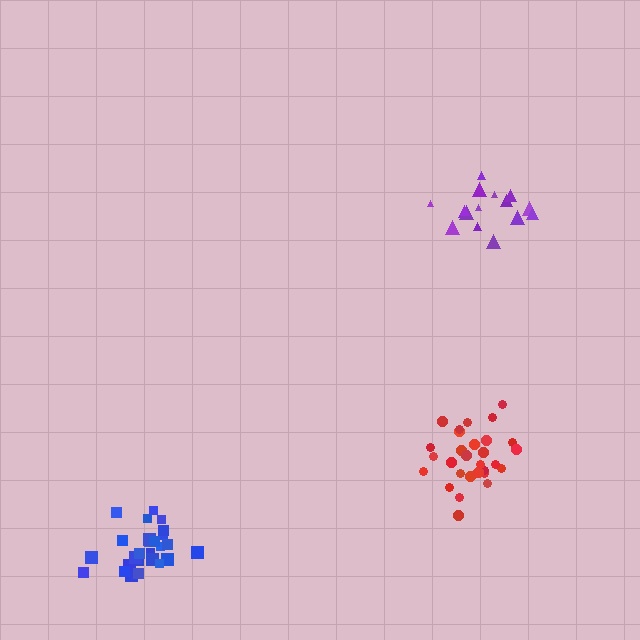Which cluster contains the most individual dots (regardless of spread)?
Blue (29).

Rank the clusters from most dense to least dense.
blue, red, purple.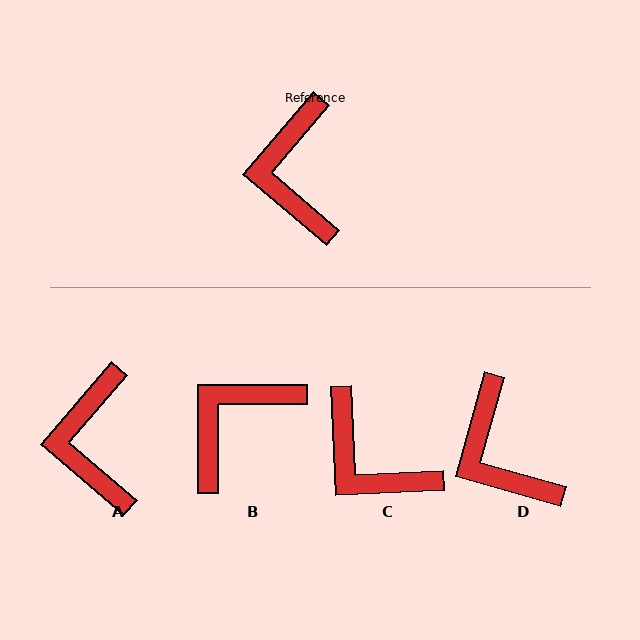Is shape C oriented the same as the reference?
No, it is off by about 43 degrees.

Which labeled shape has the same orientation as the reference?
A.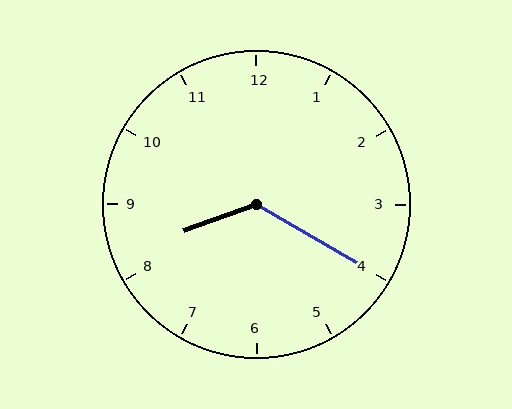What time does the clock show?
8:20.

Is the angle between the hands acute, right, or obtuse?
It is obtuse.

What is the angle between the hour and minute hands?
Approximately 130 degrees.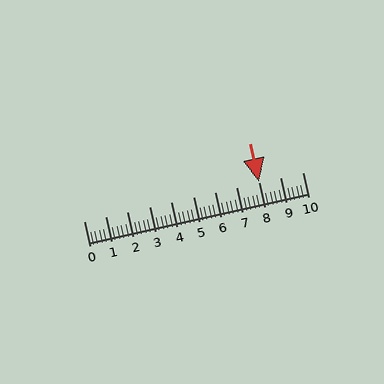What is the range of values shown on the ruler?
The ruler shows values from 0 to 10.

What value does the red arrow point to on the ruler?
The red arrow points to approximately 8.0.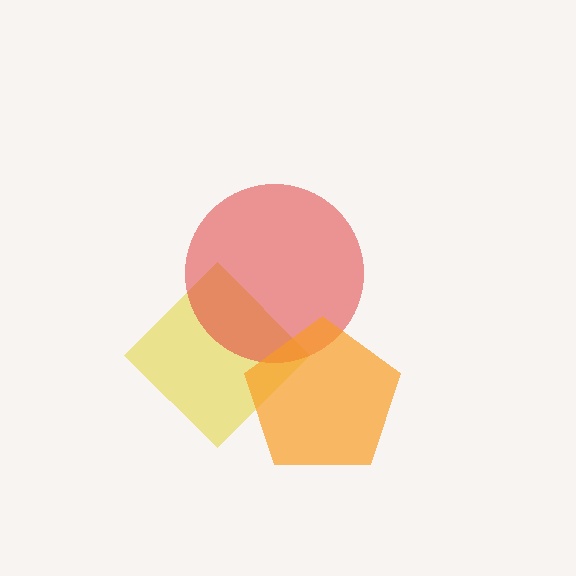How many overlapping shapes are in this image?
There are 3 overlapping shapes in the image.